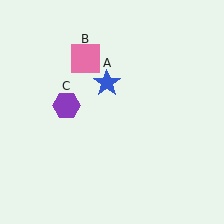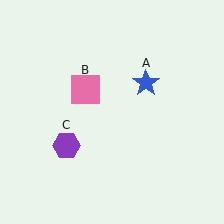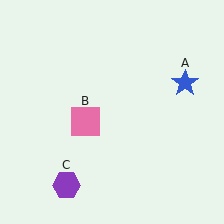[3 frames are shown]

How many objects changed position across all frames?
3 objects changed position: blue star (object A), pink square (object B), purple hexagon (object C).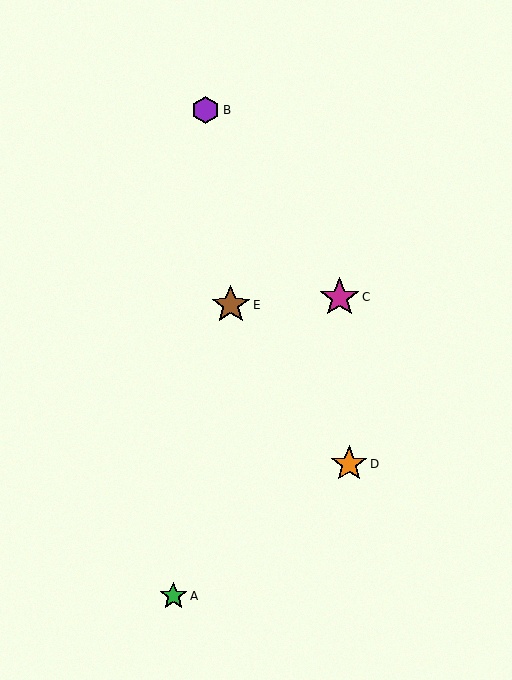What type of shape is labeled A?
Shape A is a green star.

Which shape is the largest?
The magenta star (labeled C) is the largest.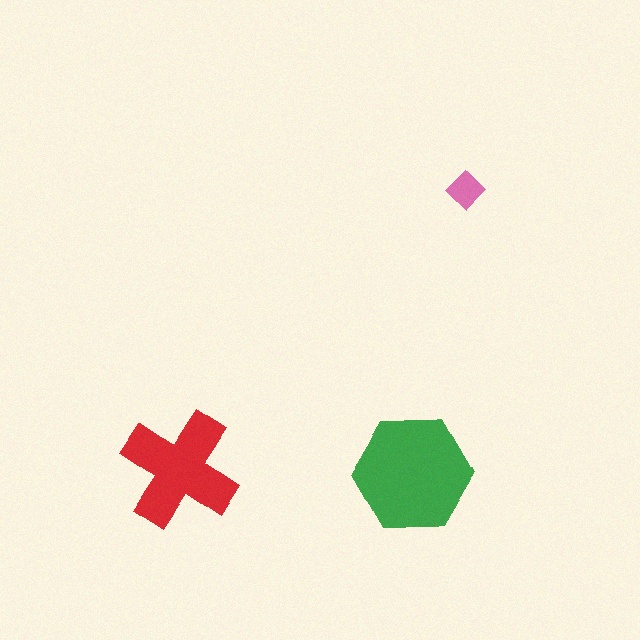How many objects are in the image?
There are 3 objects in the image.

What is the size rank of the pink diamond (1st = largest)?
3rd.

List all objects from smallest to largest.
The pink diamond, the red cross, the green hexagon.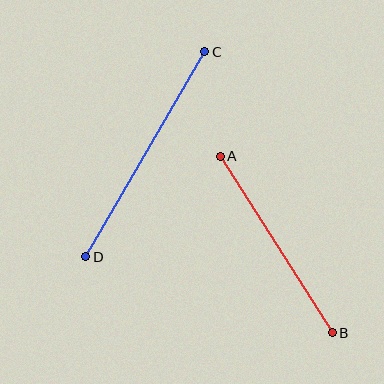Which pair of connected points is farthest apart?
Points C and D are farthest apart.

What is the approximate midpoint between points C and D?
The midpoint is at approximately (145, 154) pixels.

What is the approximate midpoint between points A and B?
The midpoint is at approximately (276, 244) pixels.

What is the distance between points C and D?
The distance is approximately 237 pixels.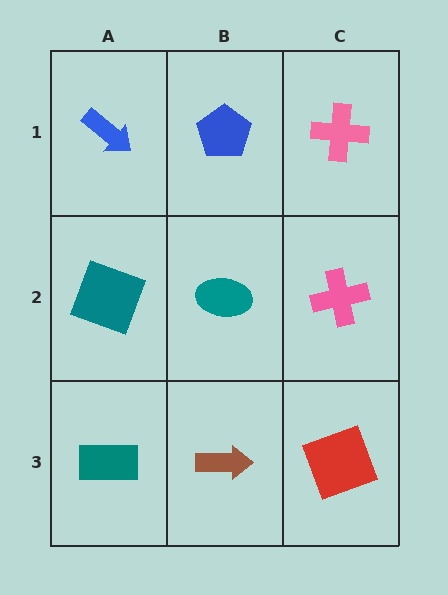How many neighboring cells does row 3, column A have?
2.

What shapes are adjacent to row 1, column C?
A pink cross (row 2, column C), a blue pentagon (row 1, column B).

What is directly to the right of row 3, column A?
A brown arrow.